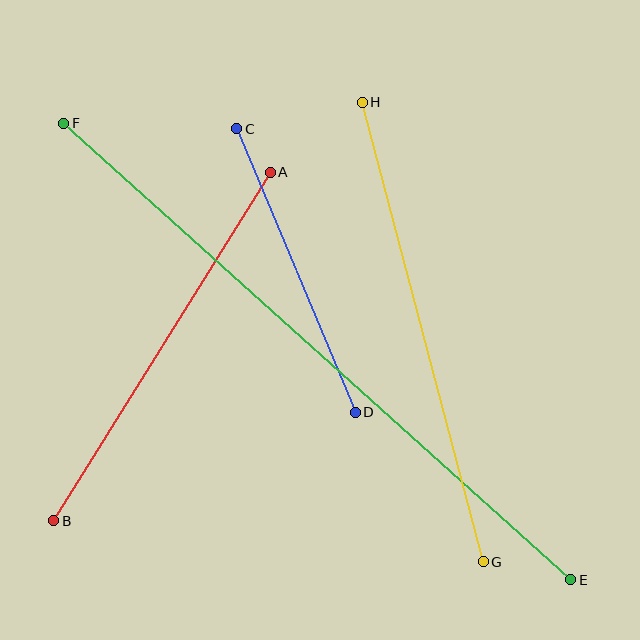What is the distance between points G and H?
The distance is approximately 475 pixels.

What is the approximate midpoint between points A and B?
The midpoint is at approximately (162, 346) pixels.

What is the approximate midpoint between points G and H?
The midpoint is at approximately (423, 332) pixels.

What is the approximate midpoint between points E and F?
The midpoint is at approximately (317, 351) pixels.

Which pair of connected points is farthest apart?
Points E and F are farthest apart.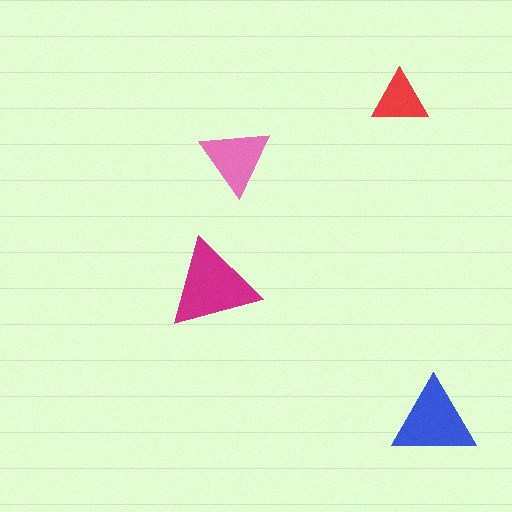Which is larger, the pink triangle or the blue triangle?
The blue one.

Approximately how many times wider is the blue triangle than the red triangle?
About 1.5 times wider.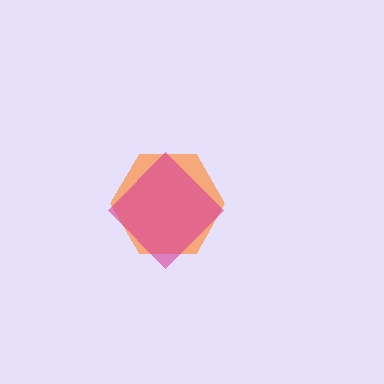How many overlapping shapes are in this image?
There are 2 overlapping shapes in the image.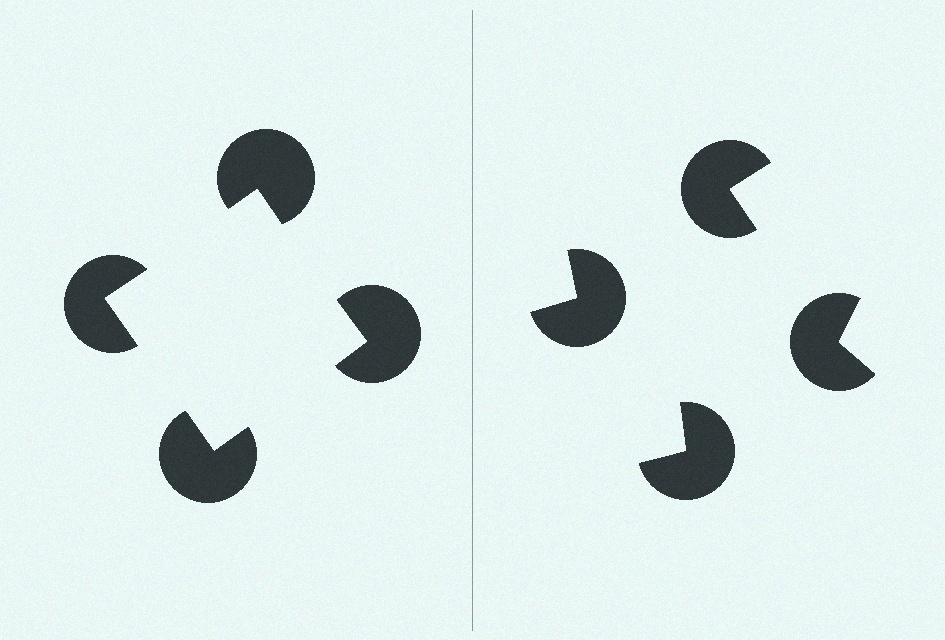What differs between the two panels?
The pac-man discs are positioned identically on both sides; only the wedge orientations differ. On the left they align to a square; on the right they are misaligned.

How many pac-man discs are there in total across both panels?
8 — 4 on each side.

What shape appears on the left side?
An illusory square.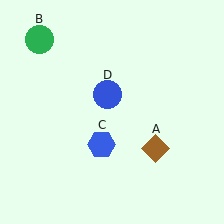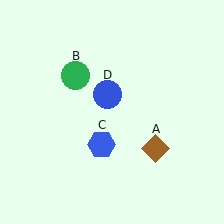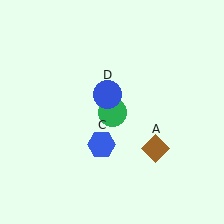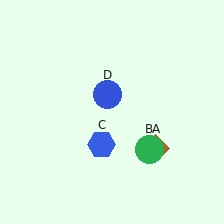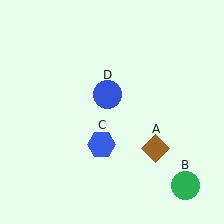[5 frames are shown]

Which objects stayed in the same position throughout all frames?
Brown diamond (object A) and blue hexagon (object C) and blue circle (object D) remained stationary.